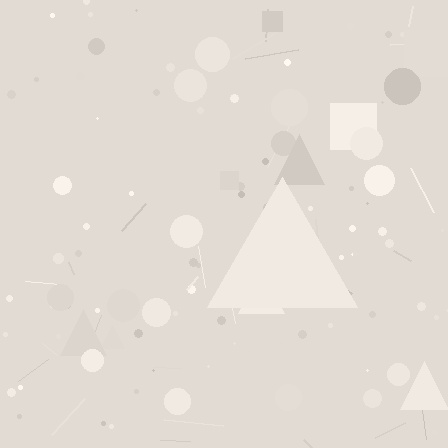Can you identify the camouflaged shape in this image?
The camouflaged shape is a triangle.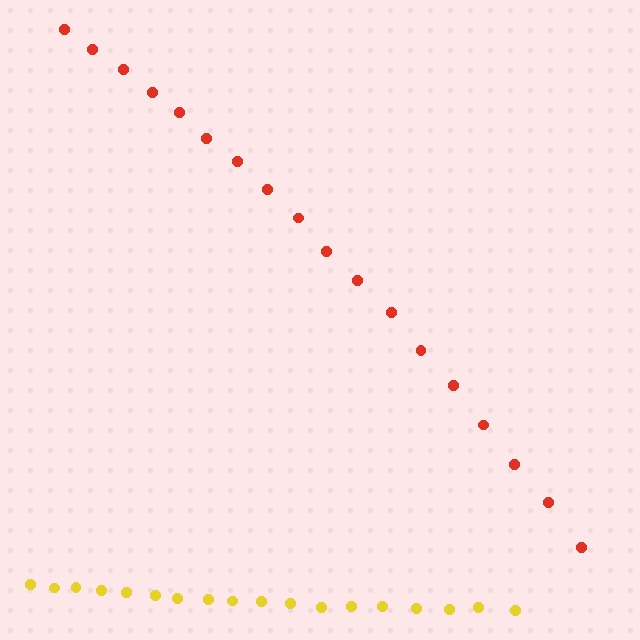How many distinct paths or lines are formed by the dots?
There are 2 distinct paths.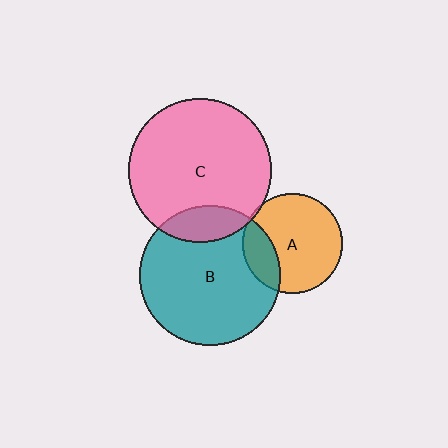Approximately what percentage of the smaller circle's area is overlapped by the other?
Approximately 5%.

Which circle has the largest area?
Circle C (pink).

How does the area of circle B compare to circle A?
Approximately 2.0 times.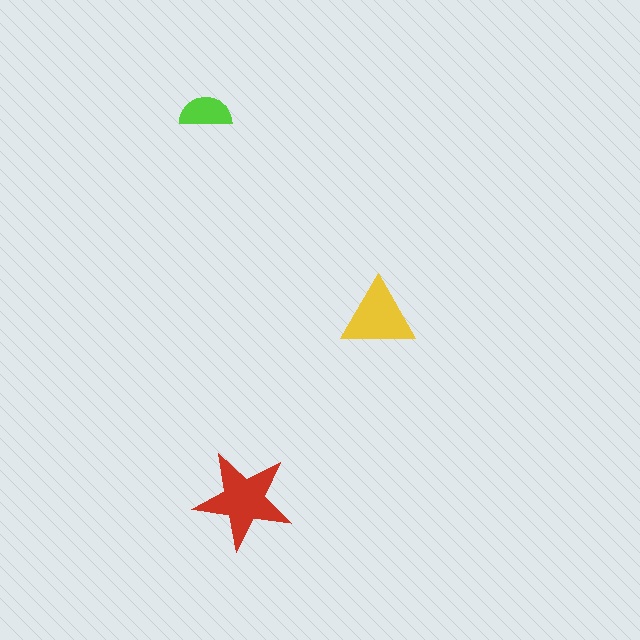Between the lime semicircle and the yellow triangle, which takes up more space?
The yellow triangle.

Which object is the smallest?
The lime semicircle.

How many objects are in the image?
There are 3 objects in the image.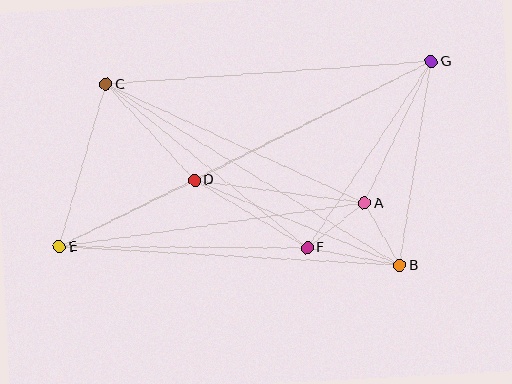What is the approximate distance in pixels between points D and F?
The distance between D and F is approximately 131 pixels.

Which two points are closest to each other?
Points A and B are closest to each other.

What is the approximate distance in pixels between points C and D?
The distance between C and D is approximately 131 pixels.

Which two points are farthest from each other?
Points E and G are farthest from each other.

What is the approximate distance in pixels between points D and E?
The distance between D and E is approximately 151 pixels.